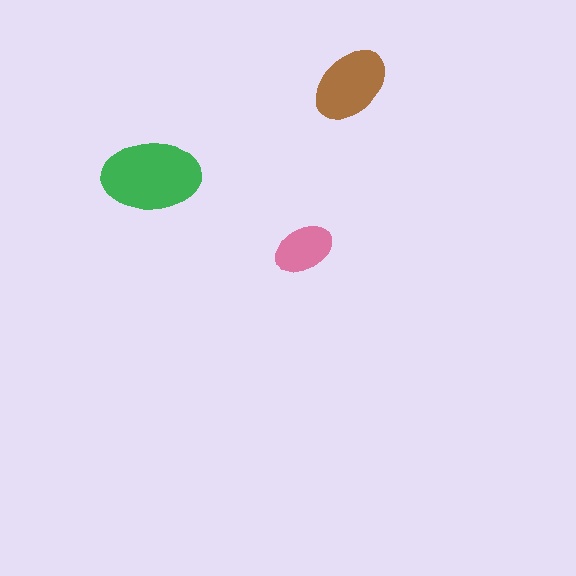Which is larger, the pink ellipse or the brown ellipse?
The brown one.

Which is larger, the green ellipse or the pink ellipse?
The green one.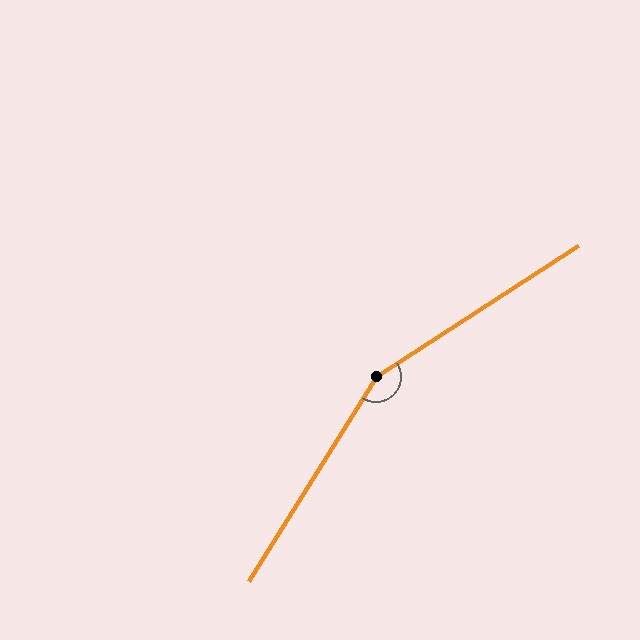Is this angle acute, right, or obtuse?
It is obtuse.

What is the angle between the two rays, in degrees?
Approximately 155 degrees.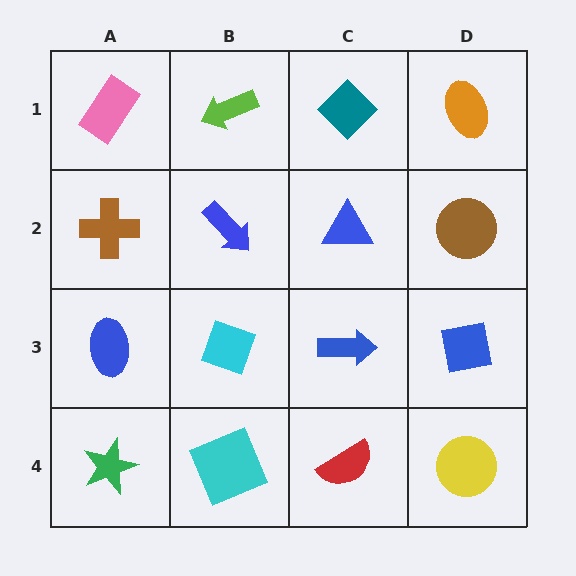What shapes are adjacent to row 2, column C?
A teal diamond (row 1, column C), a blue arrow (row 3, column C), a blue arrow (row 2, column B), a brown circle (row 2, column D).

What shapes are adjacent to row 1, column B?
A blue arrow (row 2, column B), a pink rectangle (row 1, column A), a teal diamond (row 1, column C).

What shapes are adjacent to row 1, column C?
A blue triangle (row 2, column C), a lime arrow (row 1, column B), an orange ellipse (row 1, column D).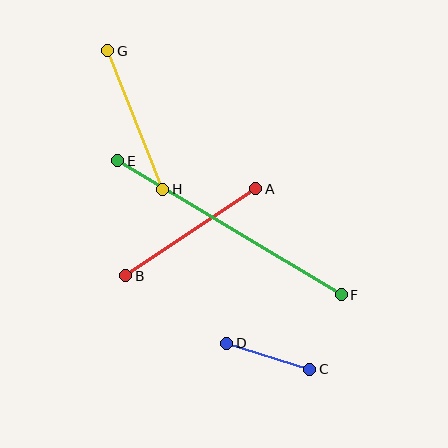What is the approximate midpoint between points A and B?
The midpoint is at approximately (191, 232) pixels.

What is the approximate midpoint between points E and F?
The midpoint is at approximately (229, 228) pixels.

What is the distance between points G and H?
The distance is approximately 149 pixels.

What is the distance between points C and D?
The distance is approximately 87 pixels.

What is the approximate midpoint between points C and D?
The midpoint is at approximately (268, 356) pixels.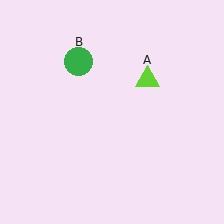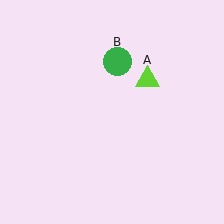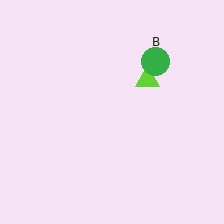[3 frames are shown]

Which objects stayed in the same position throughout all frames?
Lime triangle (object A) remained stationary.